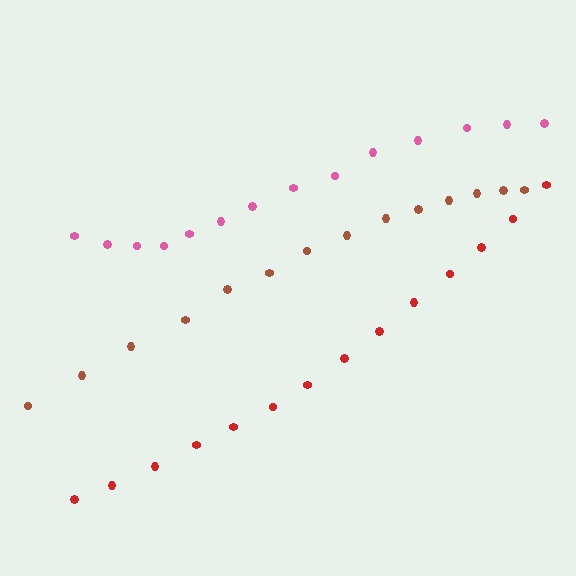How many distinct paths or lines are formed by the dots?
There are 3 distinct paths.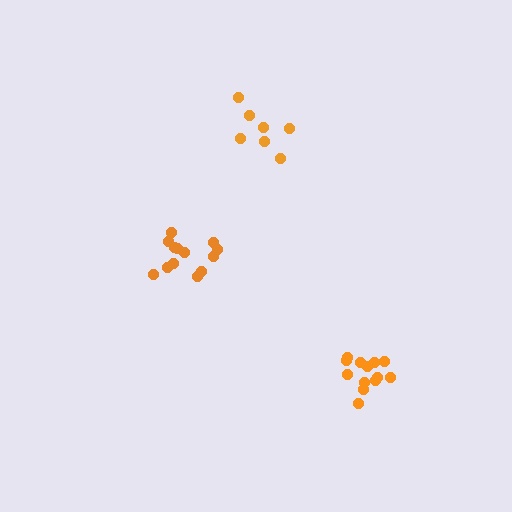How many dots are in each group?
Group 1: 13 dots, Group 2: 13 dots, Group 3: 7 dots (33 total).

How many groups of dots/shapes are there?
There are 3 groups.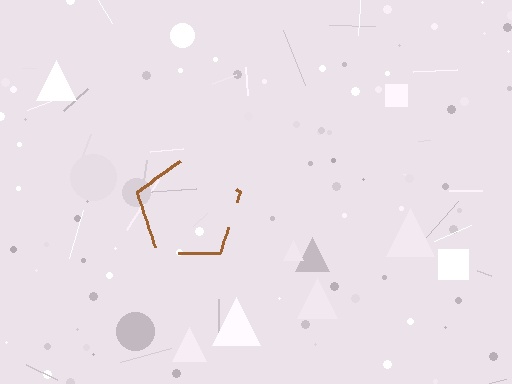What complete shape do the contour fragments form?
The contour fragments form a pentagon.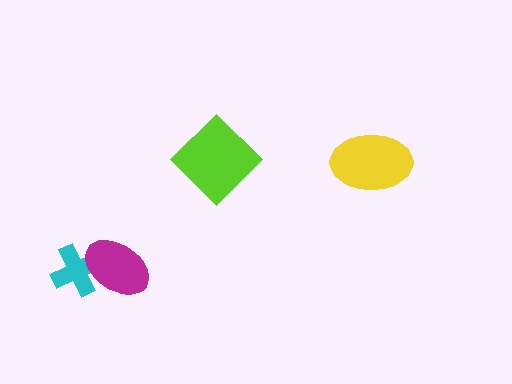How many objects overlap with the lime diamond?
0 objects overlap with the lime diamond.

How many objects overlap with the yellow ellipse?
0 objects overlap with the yellow ellipse.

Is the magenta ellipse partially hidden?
No, no other shape covers it.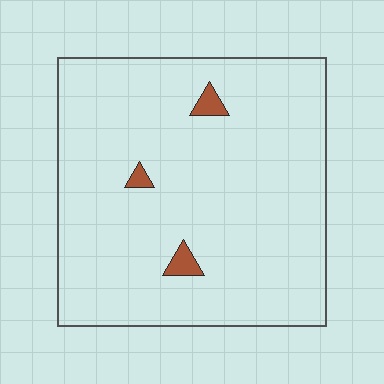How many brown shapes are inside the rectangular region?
3.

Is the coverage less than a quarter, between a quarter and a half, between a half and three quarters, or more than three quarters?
Less than a quarter.